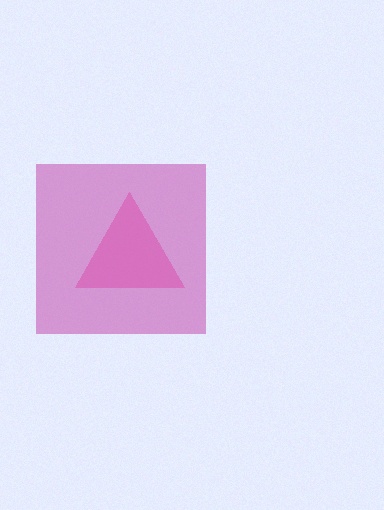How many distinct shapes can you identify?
There are 2 distinct shapes: a pink triangle, a magenta square.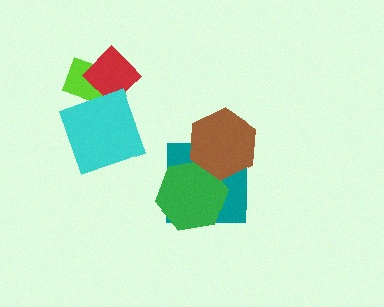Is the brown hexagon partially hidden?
No, no other shape covers it.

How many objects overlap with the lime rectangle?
2 objects overlap with the lime rectangle.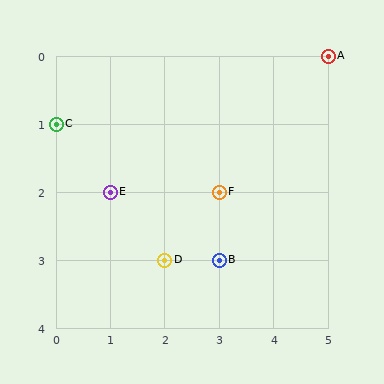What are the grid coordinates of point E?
Point E is at grid coordinates (1, 2).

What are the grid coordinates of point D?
Point D is at grid coordinates (2, 3).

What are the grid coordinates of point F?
Point F is at grid coordinates (3, 2).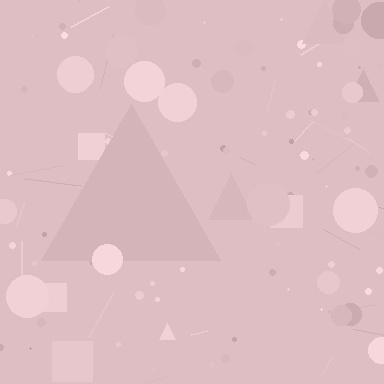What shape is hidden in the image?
A triangle is hidden in the image.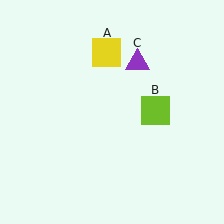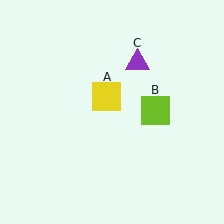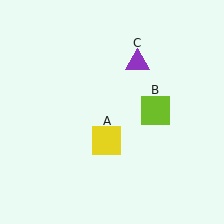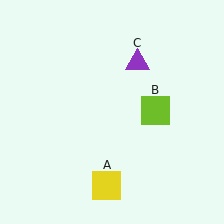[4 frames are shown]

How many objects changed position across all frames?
1 object changed position: yellow square (object A).